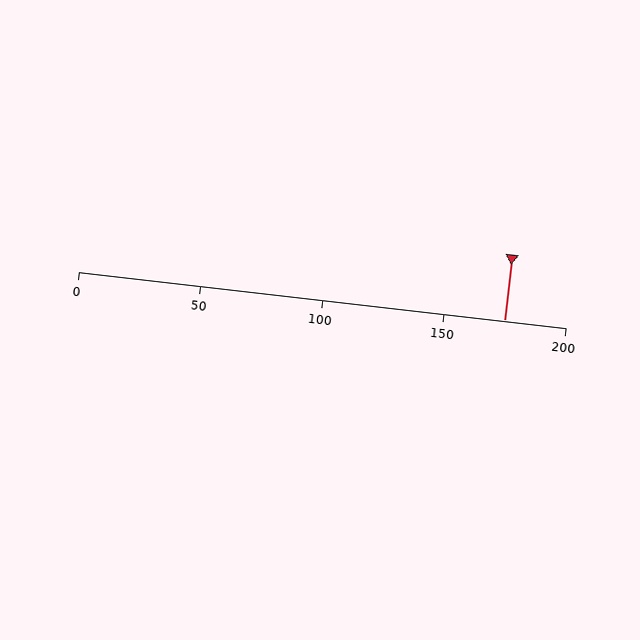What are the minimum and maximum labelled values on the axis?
The axis runs from 0 to 200.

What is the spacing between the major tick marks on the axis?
The major ticks are spaced 50 apart.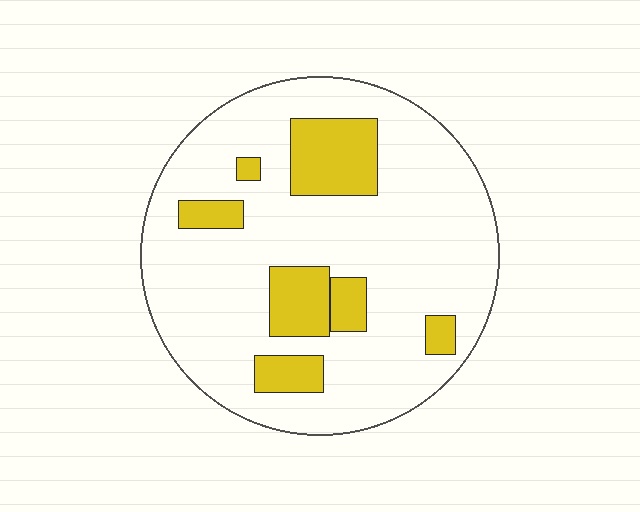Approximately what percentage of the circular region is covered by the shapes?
Approximately 20%.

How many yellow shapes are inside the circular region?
7.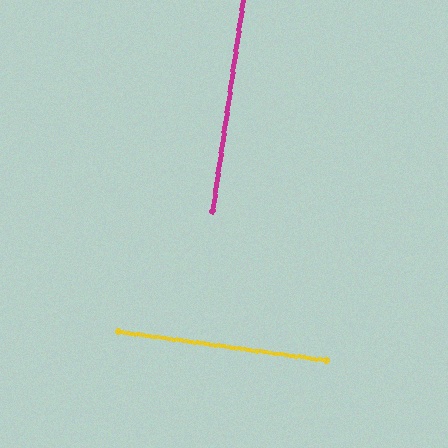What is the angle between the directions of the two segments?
Approximately 90 degrees.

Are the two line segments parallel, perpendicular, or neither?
Perpendicular — they meet at approximately 90°.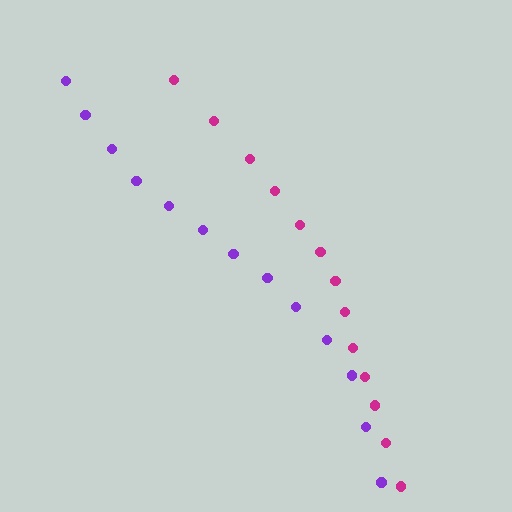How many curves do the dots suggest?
There are 2 distinct paths.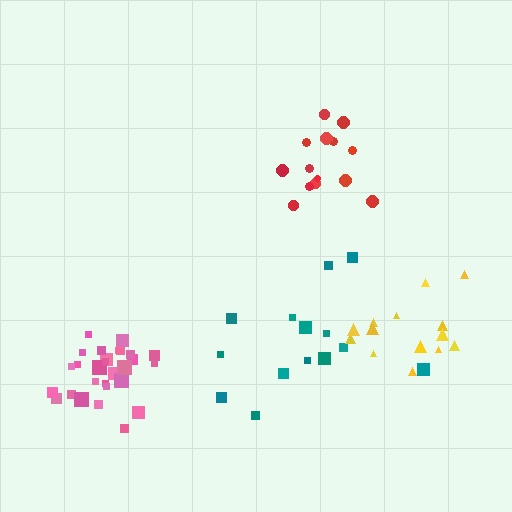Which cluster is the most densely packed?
Pink.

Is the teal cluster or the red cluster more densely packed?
Red.